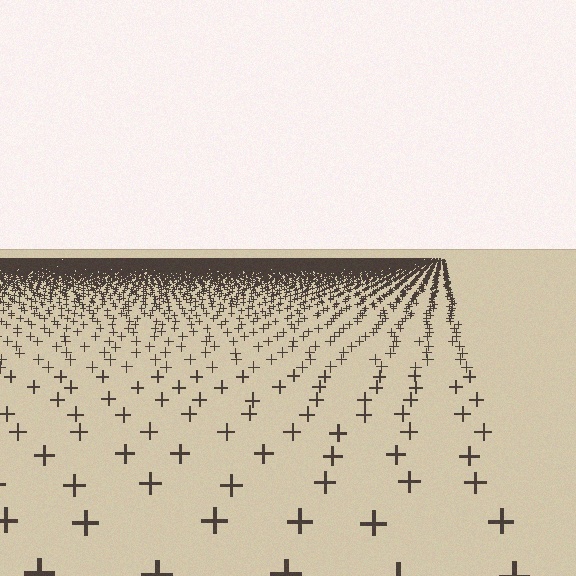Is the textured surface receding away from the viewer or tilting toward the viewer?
The surface is receding away from the viewer. Texture elements get smaller and denser toward the top.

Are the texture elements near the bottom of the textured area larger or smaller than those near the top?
Larger. Near the bottom, elements are closer to the viewer and appear at a bigger on-screen size.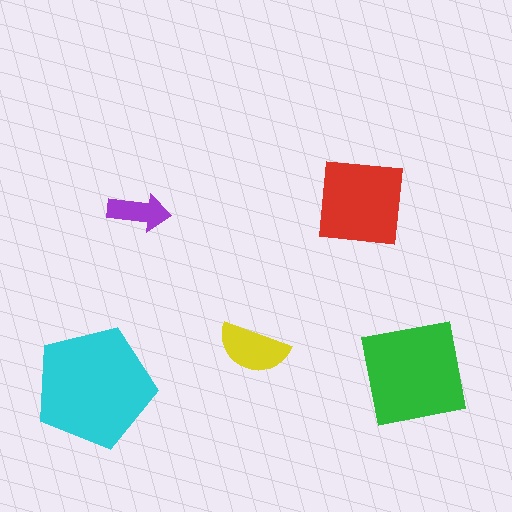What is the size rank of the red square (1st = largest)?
3rd.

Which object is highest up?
The red square is topmost.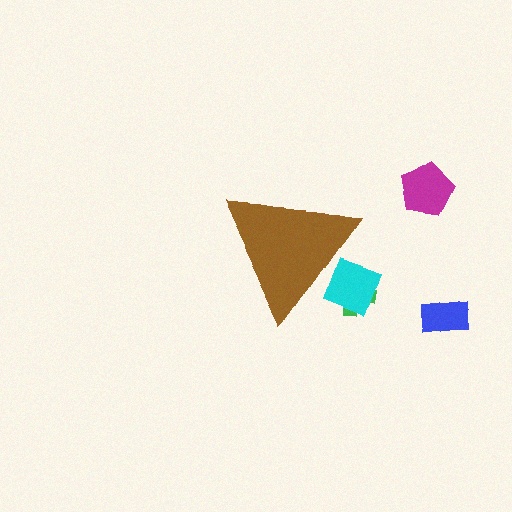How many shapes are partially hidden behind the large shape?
2 shapes are partially hidden.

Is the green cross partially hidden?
Yes, the green cross is partially hidden behind the brown triangle.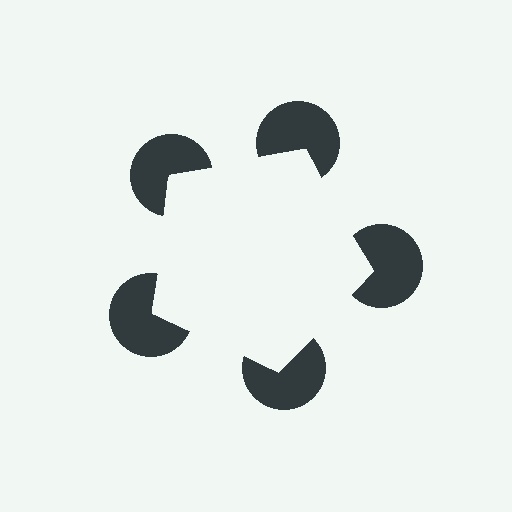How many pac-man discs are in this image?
There are 5 — one at each vertex of the illusory pentagon.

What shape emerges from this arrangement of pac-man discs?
An illusory pentagon — its edges are inferred from the aligned wedge cuts in the pac-man discs, not physically drawn.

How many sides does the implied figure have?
5 sides.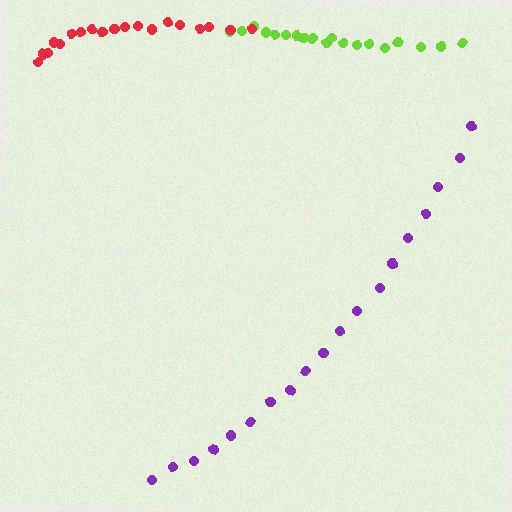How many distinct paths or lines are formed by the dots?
There are 3 distinct paths.